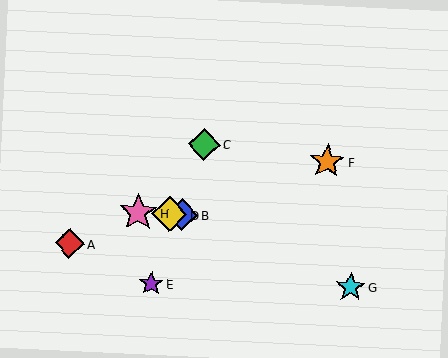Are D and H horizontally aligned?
Yes, both are at y≈214.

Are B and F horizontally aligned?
No, B is at y≈215 and F is at y≈161.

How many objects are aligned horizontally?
3 objects (B, D, H) are aligned horizontally.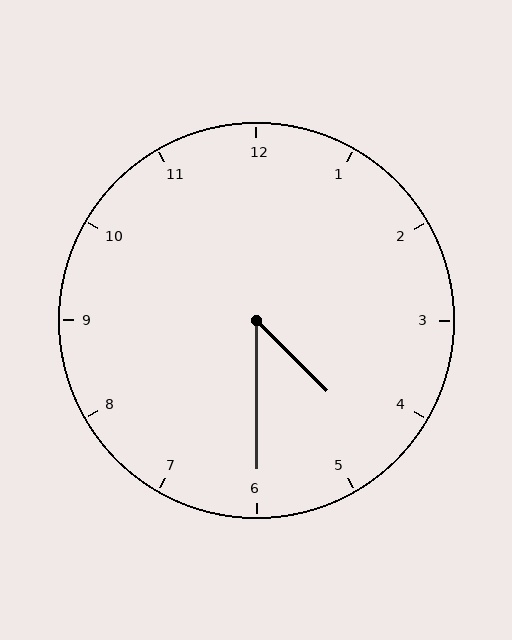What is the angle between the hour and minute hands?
Approximately 45 degrees.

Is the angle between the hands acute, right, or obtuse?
It is acute.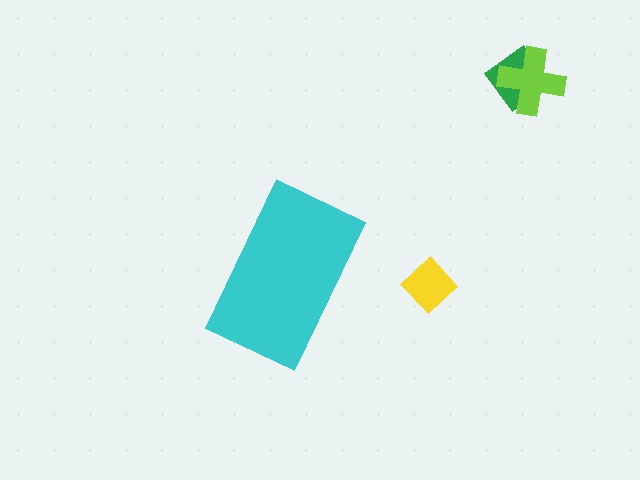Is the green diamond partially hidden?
No, the green diamond is fully visible.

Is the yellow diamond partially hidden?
No, the yellow diamond is fully visible.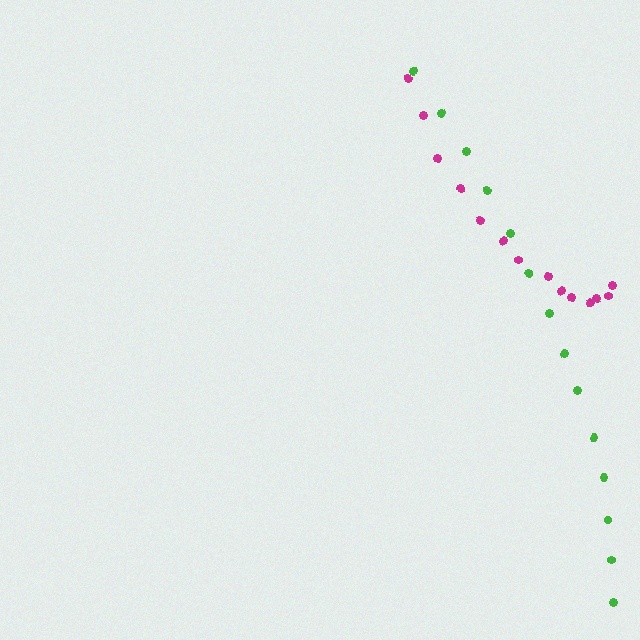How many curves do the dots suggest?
There are 2 distinct paths.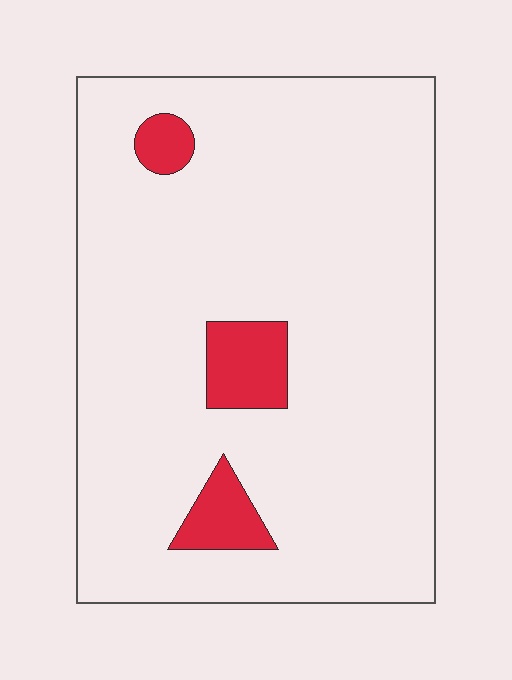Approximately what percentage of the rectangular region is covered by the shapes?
Approximately 10%.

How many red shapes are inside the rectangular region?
3.